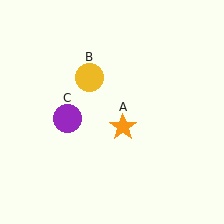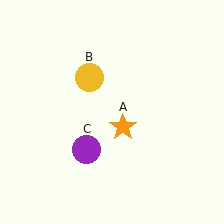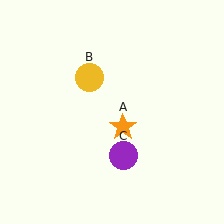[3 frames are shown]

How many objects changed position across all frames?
1 object changed position: purple circle (object C).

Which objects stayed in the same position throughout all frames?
Orange star (object A) and yellow circle (object B) remained stationary.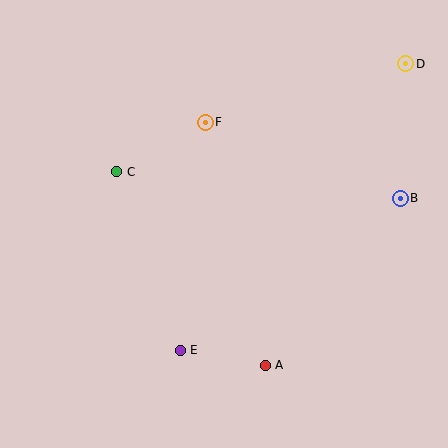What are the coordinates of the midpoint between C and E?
The midpoint between C and E is at (148, 261).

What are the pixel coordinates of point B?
Point B is at (400, 198).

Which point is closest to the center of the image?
Point F at (205, 122) is closest to the center.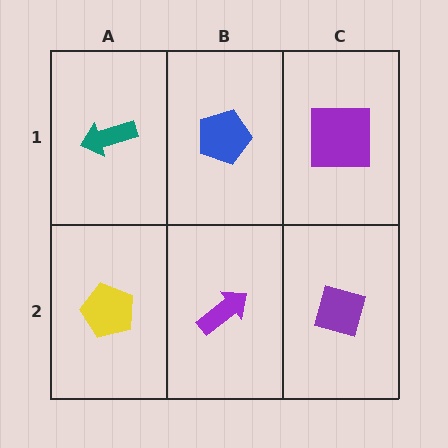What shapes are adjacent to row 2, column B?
A blue pentagon (row 1, column B), a yellow pentagon (row 2, column A), a purple diamond (row 2, column C).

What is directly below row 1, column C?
A purple diamond.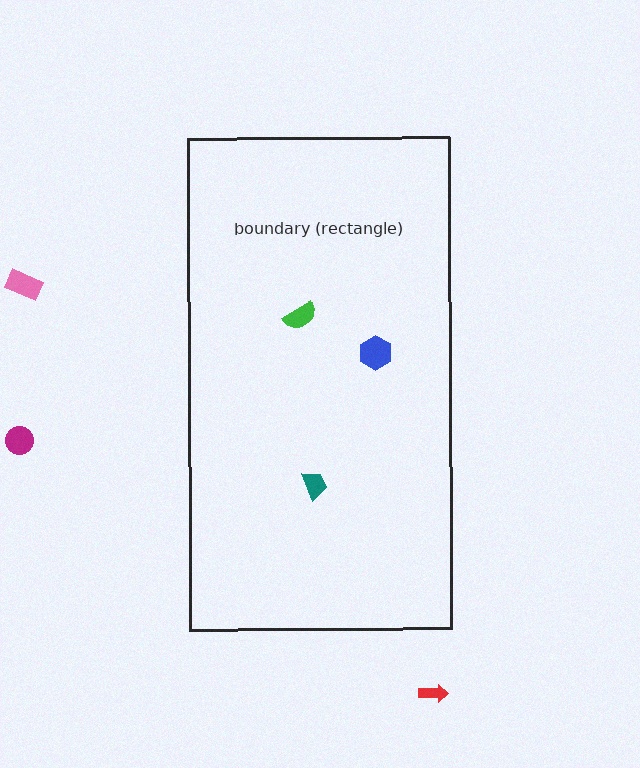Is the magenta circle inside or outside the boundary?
Outside.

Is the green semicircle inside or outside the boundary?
Inside.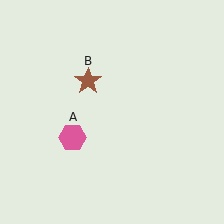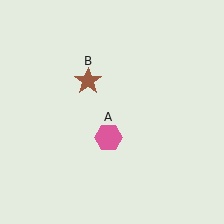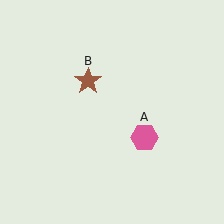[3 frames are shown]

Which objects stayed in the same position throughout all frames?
Brown star (object B) remained stationary.